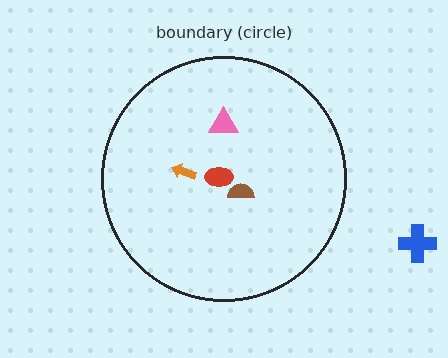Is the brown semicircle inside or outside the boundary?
Inside.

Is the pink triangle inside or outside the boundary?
Inside.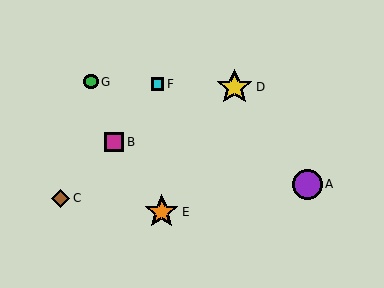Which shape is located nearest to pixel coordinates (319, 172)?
The purple circle (labeled A) at (307, 184) is nearest to that location.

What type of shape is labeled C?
Shape C is a brown diamond.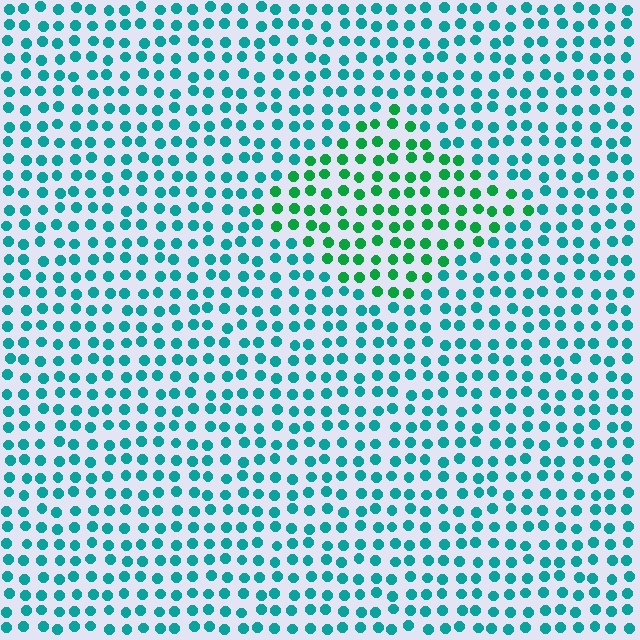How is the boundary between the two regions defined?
The boundary is defined purely by a slight shift in hue (about 37 degrees). Spacing, size, and orientation are identical on both sides.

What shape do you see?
I see a diamond.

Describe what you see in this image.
The image is filled with small teal elements in a uniform arrangement. A diamond-shaped region is visible where the elements are tinted to a slightly different hue, forming a subtle color boundary.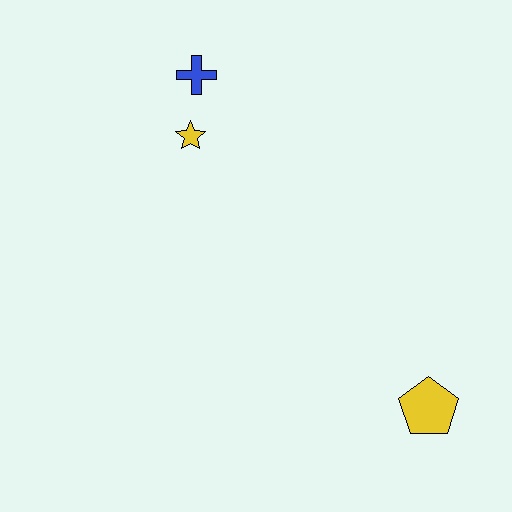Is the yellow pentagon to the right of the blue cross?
Yes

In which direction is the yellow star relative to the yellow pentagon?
The yellow star is above the yellow pentagon.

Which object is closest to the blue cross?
The yellow star is closest to the blue cross.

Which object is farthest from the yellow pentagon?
The blue cross is farthest from the yellow pentagon.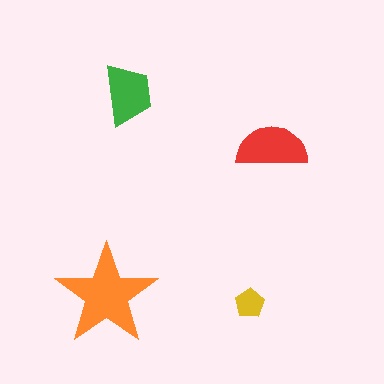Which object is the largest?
The orange star.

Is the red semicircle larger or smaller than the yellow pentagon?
Larger.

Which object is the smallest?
The yellow pentagon.